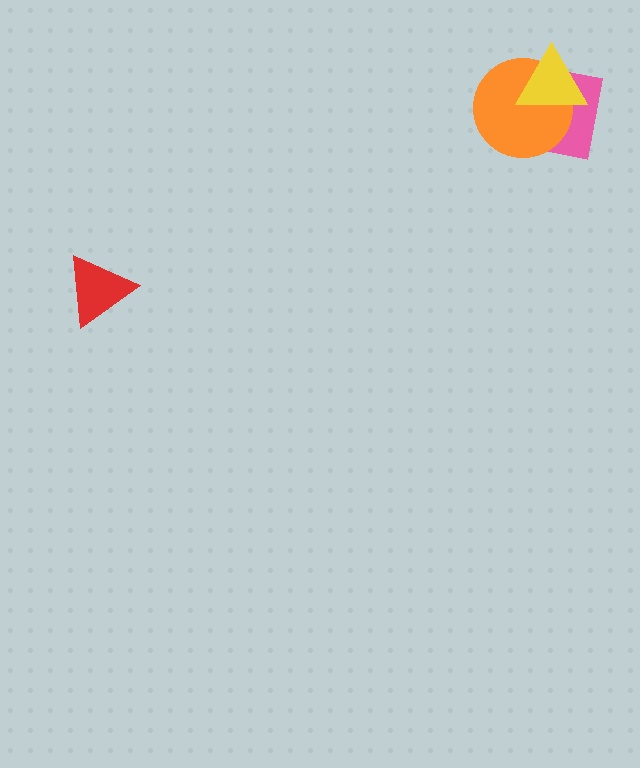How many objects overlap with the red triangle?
0 objects overlap with the red triangle.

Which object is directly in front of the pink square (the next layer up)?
The orange circle is directly in front of the pink square.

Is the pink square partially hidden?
Yes, it is partially covered by another shape.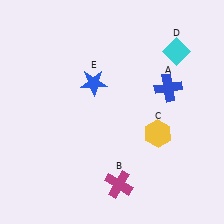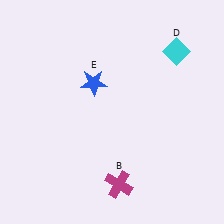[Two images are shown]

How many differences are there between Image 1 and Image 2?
There are 2 differences between the two images.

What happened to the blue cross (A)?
The blue cross (A) was removed in Image 2. It was in the top-right area of Image 1.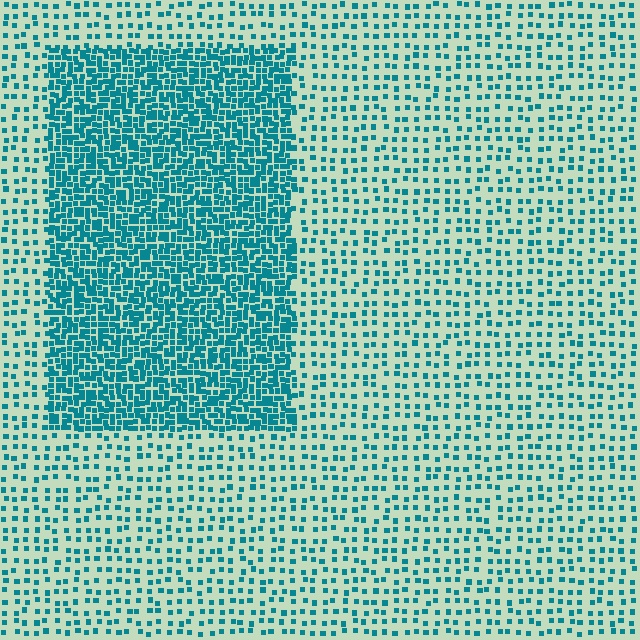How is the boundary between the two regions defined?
The boundary is defined by a change in element density (approximately 2.9x ratio). All elements are the same color, size, and shape.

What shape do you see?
I see a rectangle.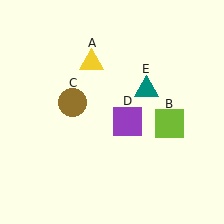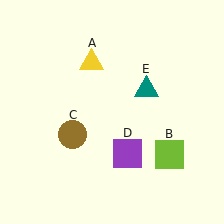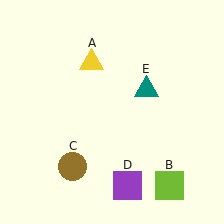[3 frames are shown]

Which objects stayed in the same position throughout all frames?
Yellow triangle (object A) and teal triangle (object E) remained stationary.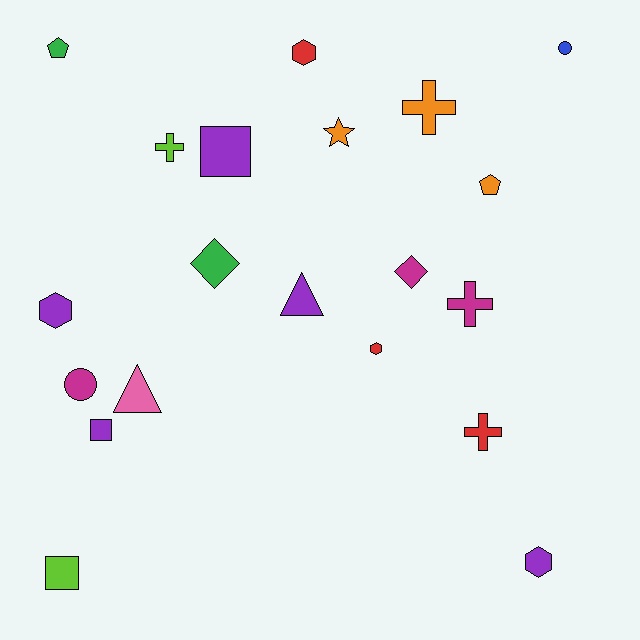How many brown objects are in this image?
There are no brown objects.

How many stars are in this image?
There is 1 star.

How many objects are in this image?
There are 20 objects.